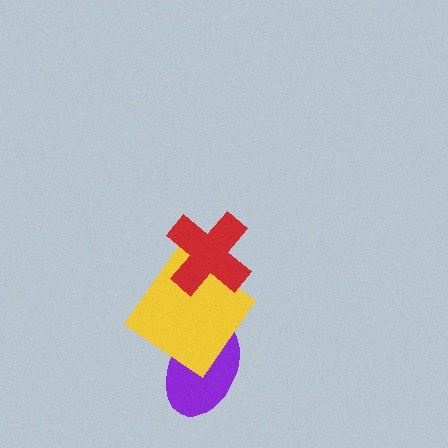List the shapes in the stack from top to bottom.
From top to bottom: the red cross, the yellow diamond, the purple ellipse.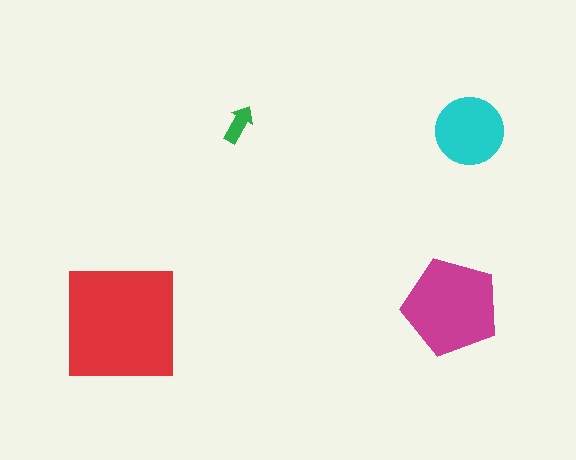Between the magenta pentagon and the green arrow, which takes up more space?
The magenta pentagon.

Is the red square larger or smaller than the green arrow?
Larger.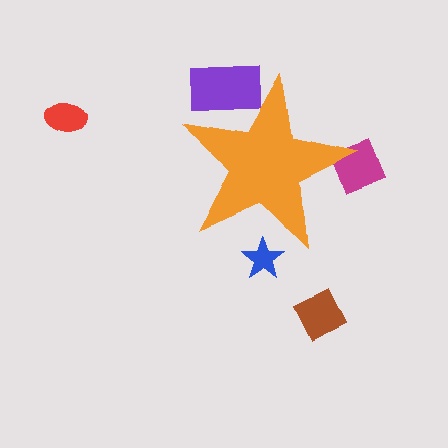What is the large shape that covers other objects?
An orange star.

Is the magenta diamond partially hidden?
Yes, the magenta diamond is partially hidden behind the orange star.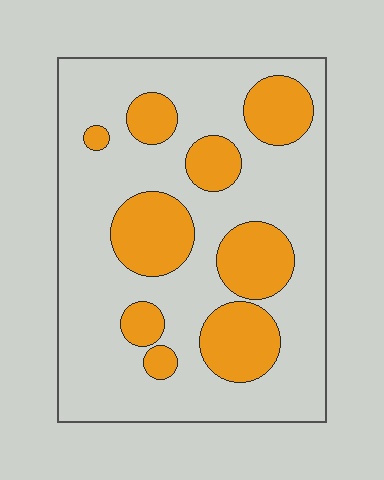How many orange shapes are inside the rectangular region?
9.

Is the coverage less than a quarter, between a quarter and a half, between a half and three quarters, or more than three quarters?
Between a quarter and a half.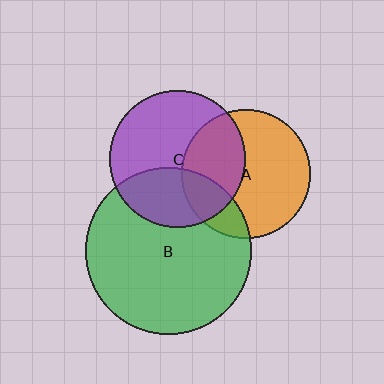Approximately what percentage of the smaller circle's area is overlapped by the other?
Approximately 20%.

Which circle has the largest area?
Circle B (green).